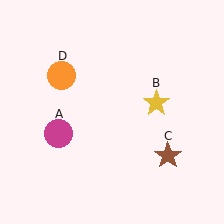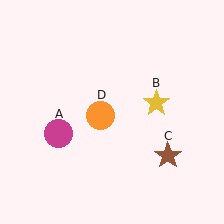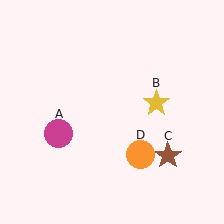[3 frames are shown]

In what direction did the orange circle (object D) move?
The orange circle (object D) moved down and to the right.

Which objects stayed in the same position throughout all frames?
Magenta circle (object A) and yellow star (object B) and brown star (object C) remained stationary.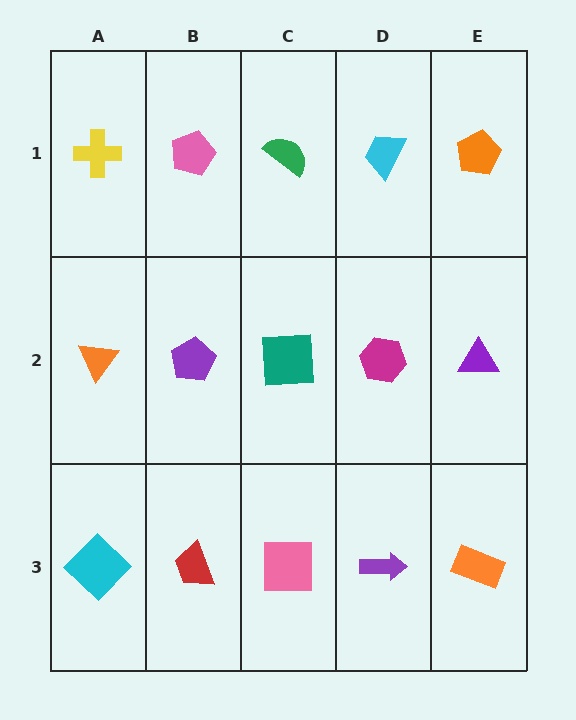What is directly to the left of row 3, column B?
A cyan diamond.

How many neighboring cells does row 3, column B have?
3.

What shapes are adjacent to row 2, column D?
A cyan trapezoid (row 1, column D), a purple arrow (row 3, column D), a teal square (row 2, column C), a purple triangle (row 2, column E).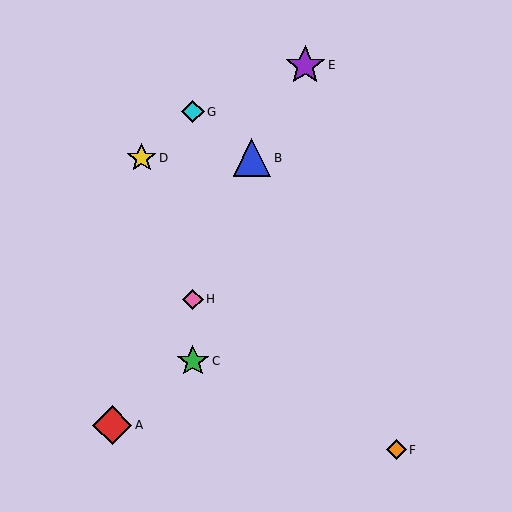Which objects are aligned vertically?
Objects C, G, H are aligned vertically.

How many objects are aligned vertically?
3 objects (C, G, H) are aligned vertically.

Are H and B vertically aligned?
No, H is at x≈193 and B is at x≈252.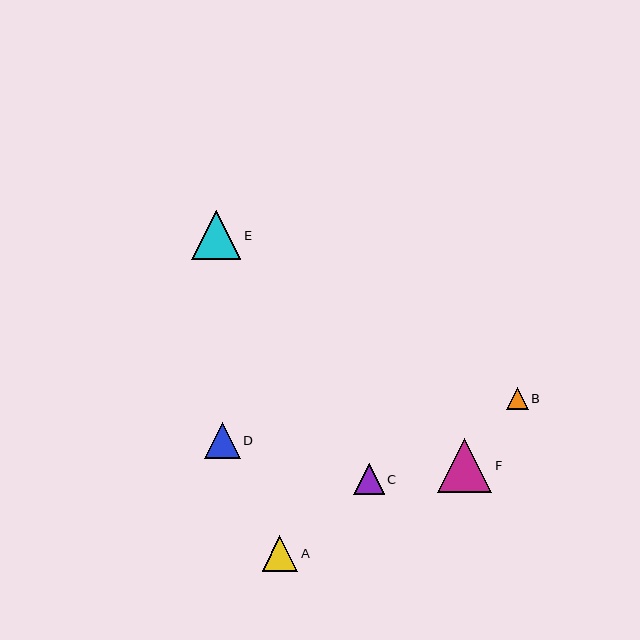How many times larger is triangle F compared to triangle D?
Triangle F is approximately 1.5 times the size of triangle D.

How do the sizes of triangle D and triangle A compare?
Triangle D and triangle A are approximately the same size.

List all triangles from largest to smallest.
From largest to smallest: F, E, D, A, C, B.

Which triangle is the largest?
Triangle F is the largest with a size of approximately 54 pixels.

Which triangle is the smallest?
Triangle B is the smallest with a size of approximately 22 pixels.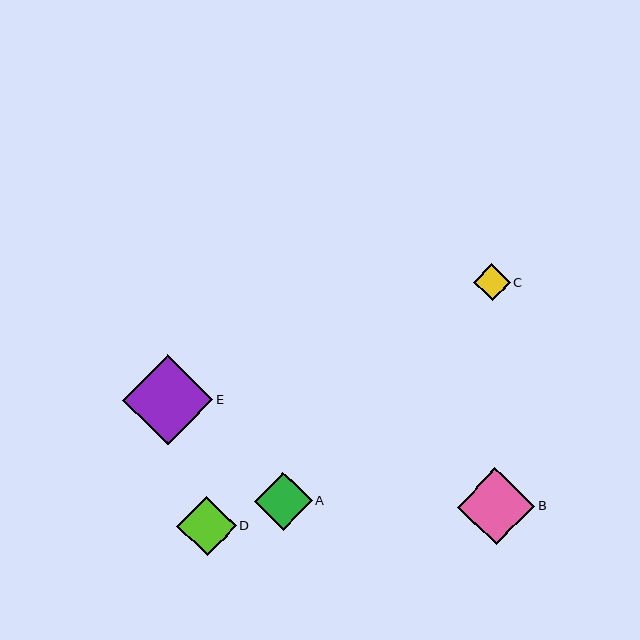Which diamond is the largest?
Diamond E is the largest with a size of approximately 90 pixels.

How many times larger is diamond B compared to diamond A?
Diamond B is approximately 1.4 times the size of diamond A.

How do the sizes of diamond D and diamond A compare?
Diamond D and diamond A are approximately the same size.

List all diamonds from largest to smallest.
From largest to smallest: E, B, D, A, C.